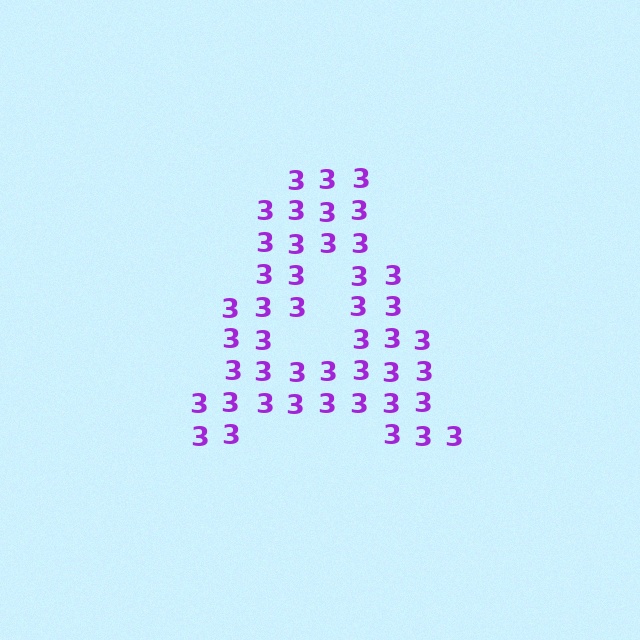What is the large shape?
The large shape is the letter A.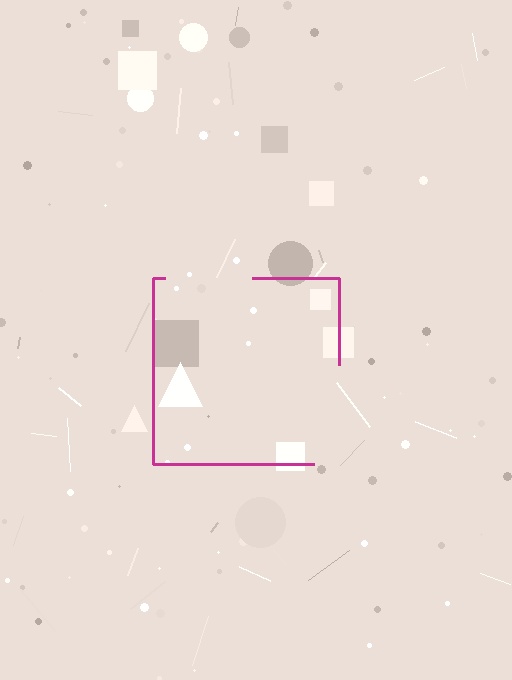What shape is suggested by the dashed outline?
The dashed outline suggests a square.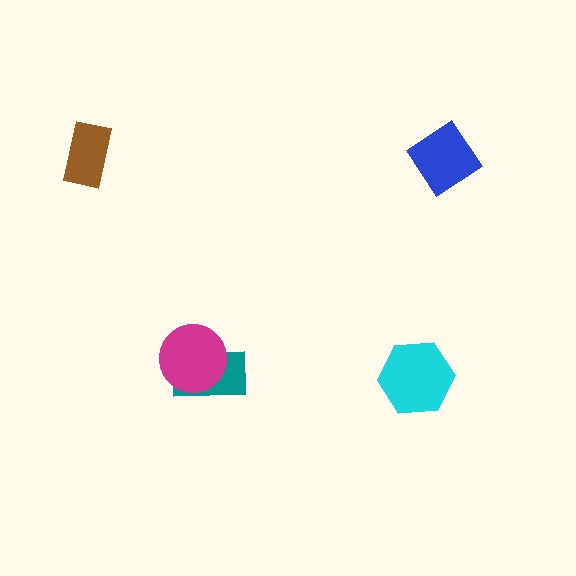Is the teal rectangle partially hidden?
Yes, it is partially covered by another shape.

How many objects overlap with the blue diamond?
0 objects overlap with the blue diamond.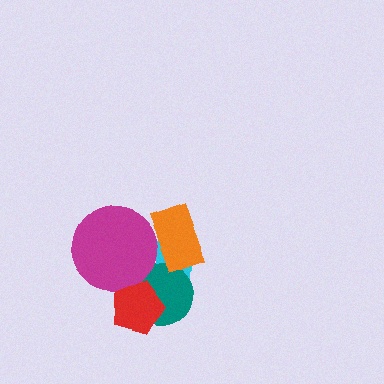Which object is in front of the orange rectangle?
The magenta circle is in front of the orange rectangle.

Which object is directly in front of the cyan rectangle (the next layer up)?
The teal circle is directly in front of the cyan rectangle.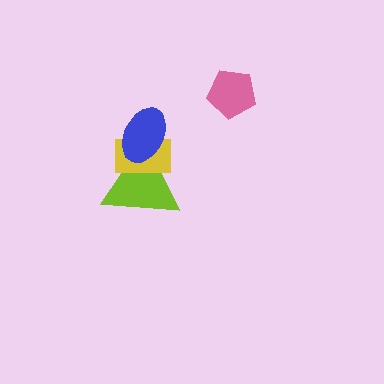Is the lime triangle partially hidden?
Yes, it is partially covered by another shape.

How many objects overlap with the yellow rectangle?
2 objects overlap with the yellow rectangle.